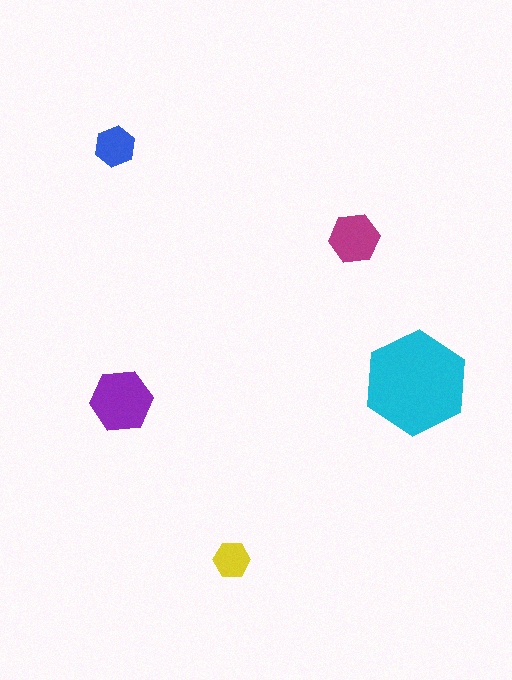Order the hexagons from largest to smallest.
the cyan one, the purple one, the magenta one, the blue one, the yellow one.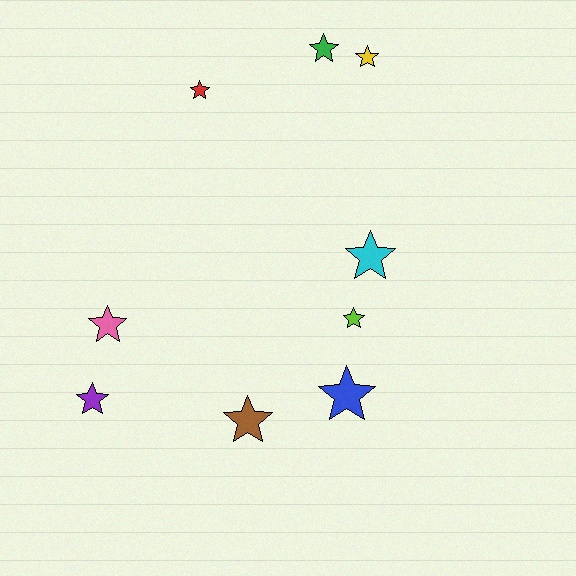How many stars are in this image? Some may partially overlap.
There are 9 stars.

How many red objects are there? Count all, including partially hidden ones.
There is 1 red object.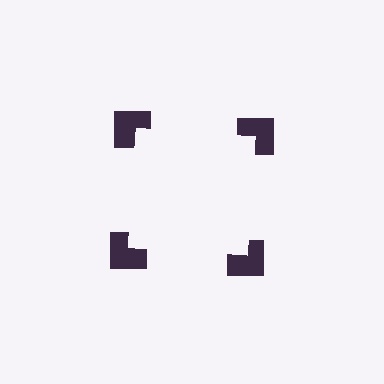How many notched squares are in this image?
There are 4 — one at each vertex of the illusory square.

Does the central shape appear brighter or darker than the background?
It typically appears slightly brighter than the background, even though no actual brightness change is drawn.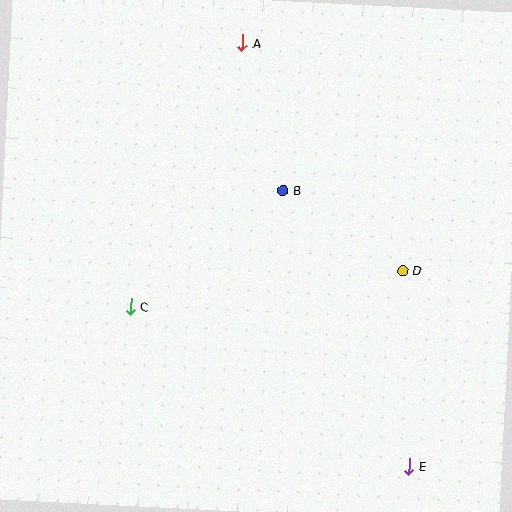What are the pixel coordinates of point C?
Point C is at (131, 307).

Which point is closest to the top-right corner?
Point A is closest to the top-right corner.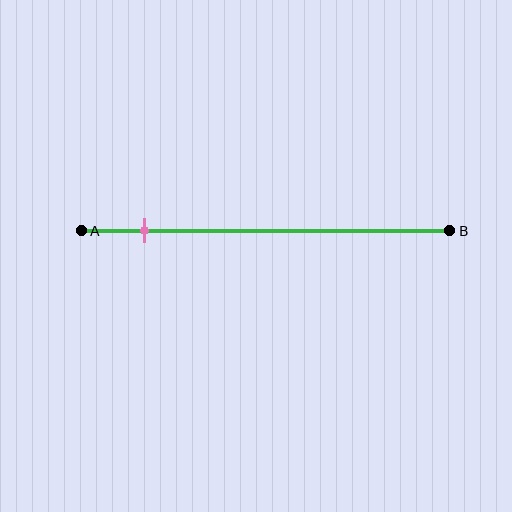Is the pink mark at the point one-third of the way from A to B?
No, the mark is at about 15% from A, not at the 33% one-third point.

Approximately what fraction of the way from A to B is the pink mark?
The pink mark is approximately 15% of the way from A to B.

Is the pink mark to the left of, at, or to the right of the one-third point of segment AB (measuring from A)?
The pink mark is to the left of the one-third point of segment AB.